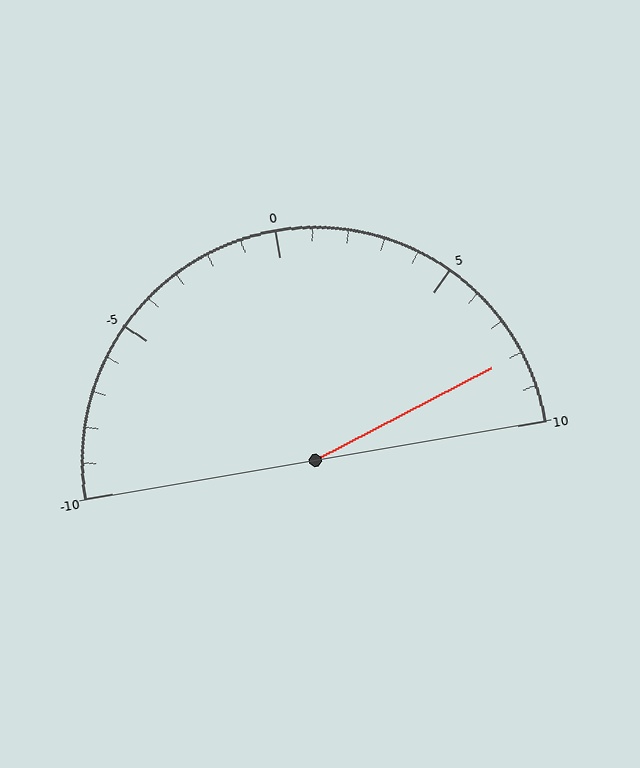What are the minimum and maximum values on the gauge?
The gauge ranges from -10 to 10.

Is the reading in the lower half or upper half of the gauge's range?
The reading is in the upper half of the range (-10 to 10).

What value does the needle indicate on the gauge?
The needle indicates approximately 8.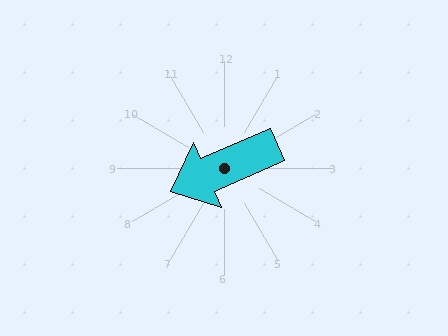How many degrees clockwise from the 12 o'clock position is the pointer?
Approximately 247 degrees.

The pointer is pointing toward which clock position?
Roughly 8 o'clock.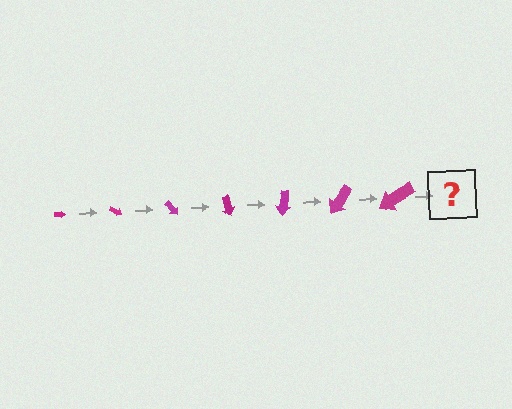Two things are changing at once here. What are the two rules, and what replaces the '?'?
The two rules are that the arrow grows larger each step and it rotates 25 degrees each step. The '?' should be an arrow, larger than the previous one and rotated 175 degrees from the start.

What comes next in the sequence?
The next element should be an arrow, larger than the previous one and rotated 175 degrees from the start.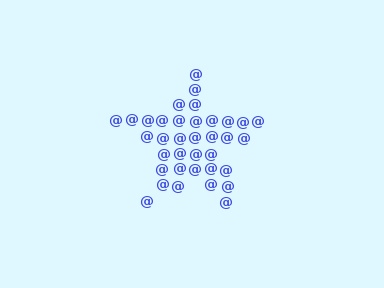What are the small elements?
The small elements are at signs.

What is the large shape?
The large shape is a star.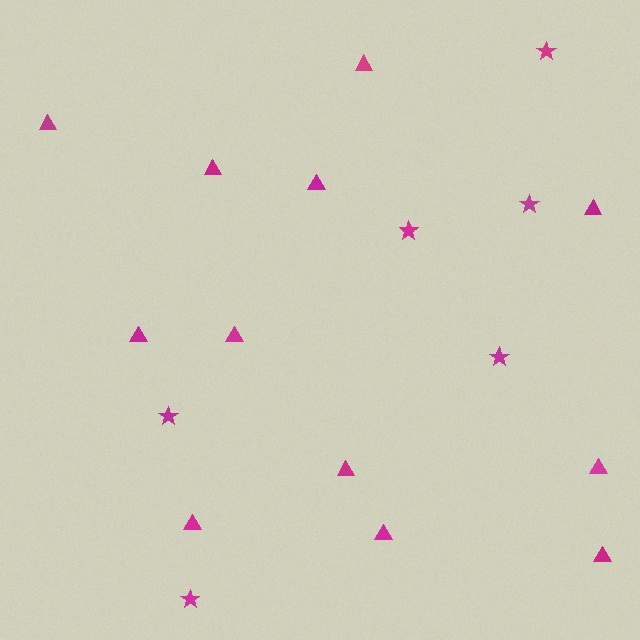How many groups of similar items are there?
There are 2 groups: one group of triangles (12) and one group of stars (6).